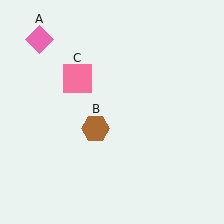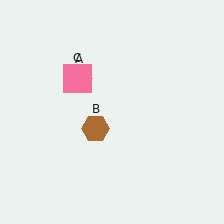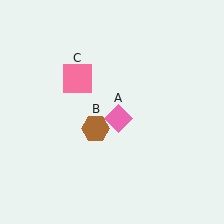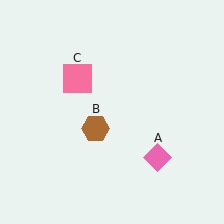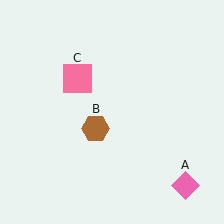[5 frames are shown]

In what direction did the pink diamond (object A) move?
The pink diamond (object A) moved down and to the right.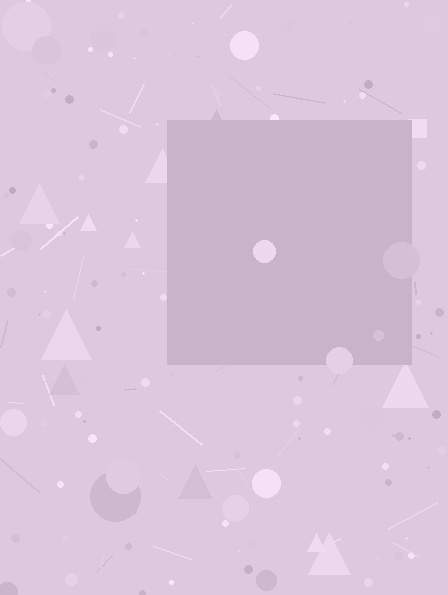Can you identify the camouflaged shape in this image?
The camouflaged shape is a square.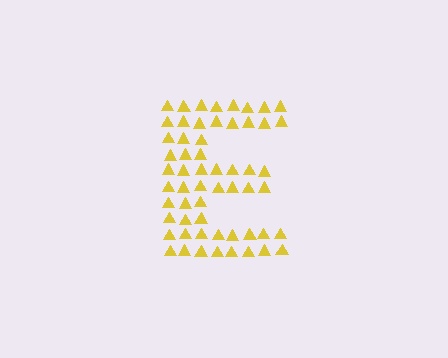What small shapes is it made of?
It is made of small triangles.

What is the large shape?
The large shape is the letter E.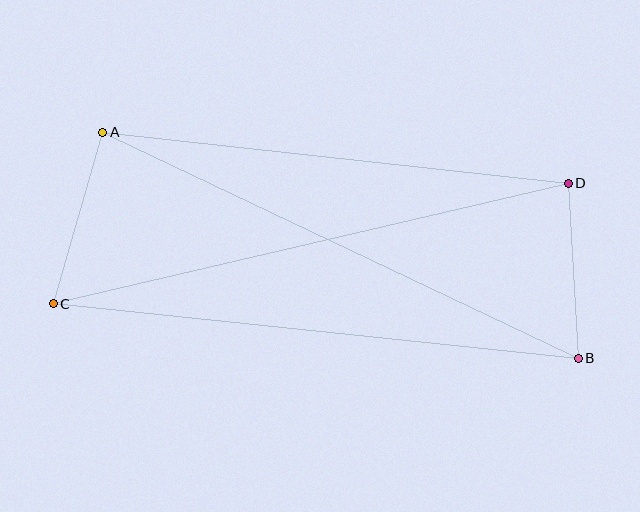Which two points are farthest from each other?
Points C and D are farthest from each other.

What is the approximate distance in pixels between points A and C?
The distance between A and C is approximately 179 pixels.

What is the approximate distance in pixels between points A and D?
The distance between A and D is approximately 468 pixels.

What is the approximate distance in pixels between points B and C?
The distance between B and C is approximately 528 pixels.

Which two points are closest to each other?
Points B and D are closest to each other.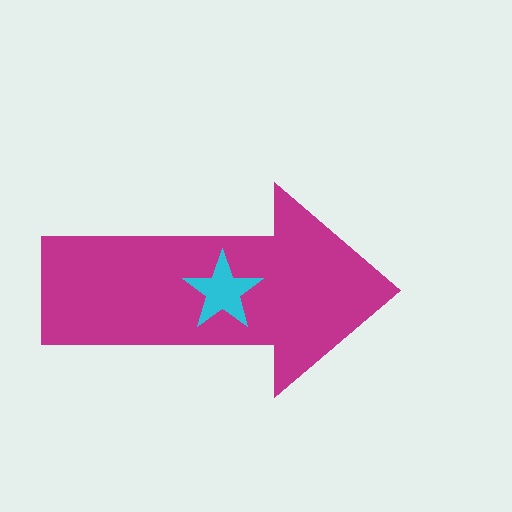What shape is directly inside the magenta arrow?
The cyan star.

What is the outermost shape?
The magenta arrow.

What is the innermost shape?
The cyan star.